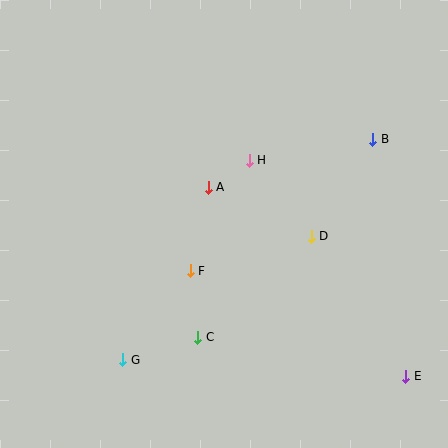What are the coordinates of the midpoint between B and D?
The midpoint between B and D is at (342, 188).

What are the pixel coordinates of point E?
Point E is at (406, 376).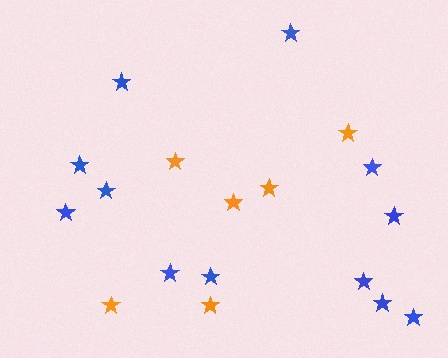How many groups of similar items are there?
There are 2 groups: one group of blue stars (12) and one group of orange stars (6).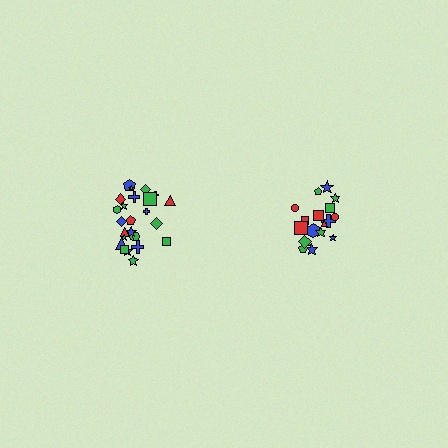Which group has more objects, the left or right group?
The left group.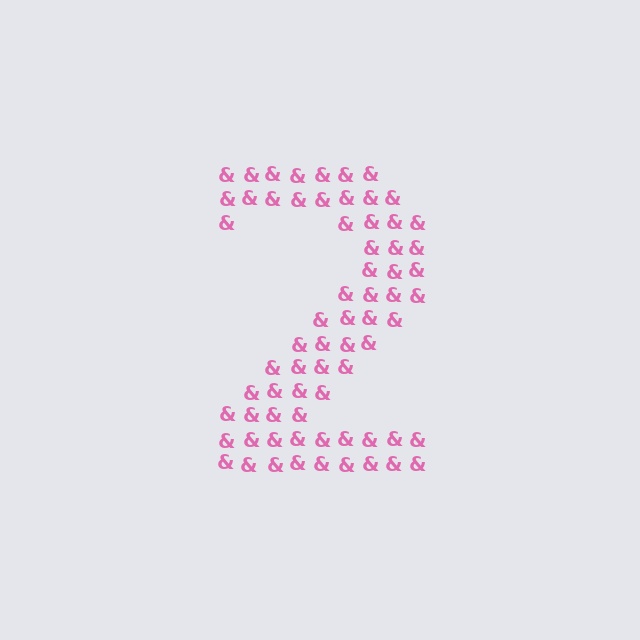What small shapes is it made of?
It is made of small ampersands.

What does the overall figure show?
The overall figure shows the digit 2.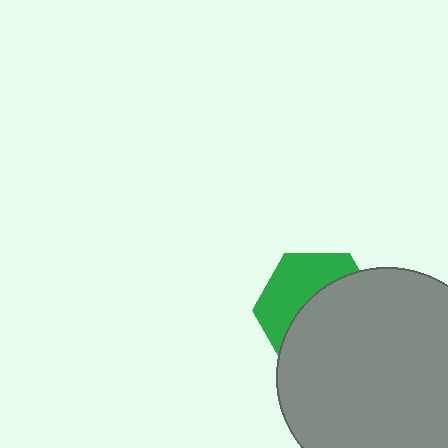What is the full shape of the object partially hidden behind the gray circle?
The partially hidden object is a green hexagon.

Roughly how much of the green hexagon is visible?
A small part of it is visible (roughly 41%).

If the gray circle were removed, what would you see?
You would see the complete green hexagon.